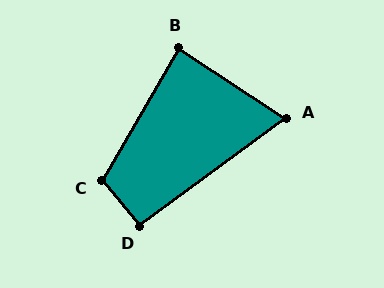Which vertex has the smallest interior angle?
A, at approximately 70 degrees.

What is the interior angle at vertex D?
Approximately 93 degrees (approximately right).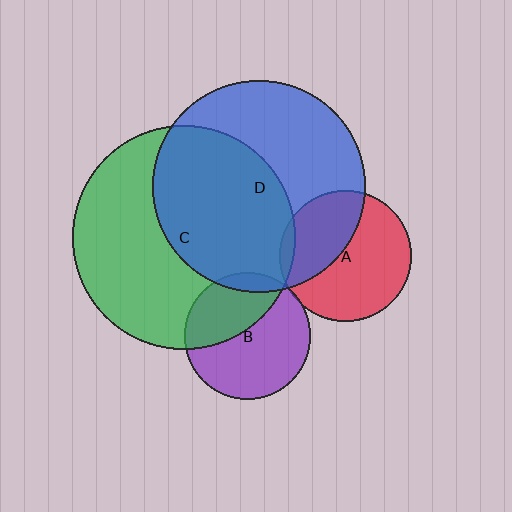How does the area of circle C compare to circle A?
Approximately 2.9 times.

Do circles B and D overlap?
Yes.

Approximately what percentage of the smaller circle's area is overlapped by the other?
Approximately 10%.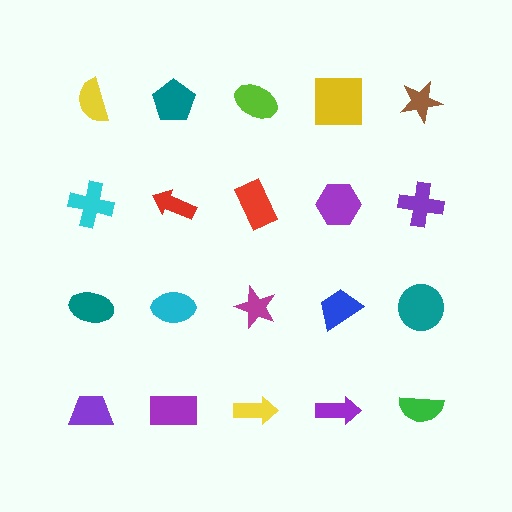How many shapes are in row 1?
5 shapes.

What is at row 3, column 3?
A magenta star.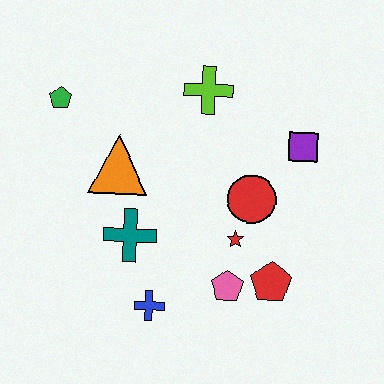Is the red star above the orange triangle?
No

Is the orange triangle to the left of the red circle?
Yes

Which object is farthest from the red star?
The green pentagon is farthest from the red star.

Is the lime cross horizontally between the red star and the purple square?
No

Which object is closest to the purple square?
The red circle is closest to the purple square.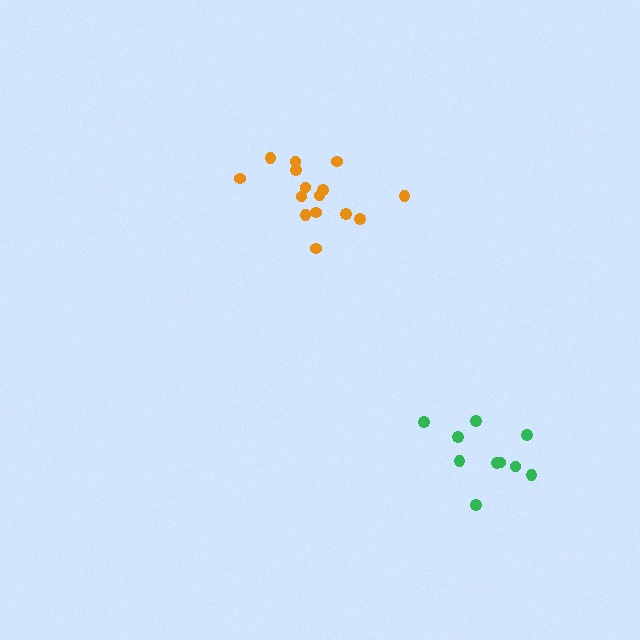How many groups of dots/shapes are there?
There are 2 groups.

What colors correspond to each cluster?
The clusters are colored: orange, green.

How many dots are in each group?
Group 1: 15 dots, Group 2: 10 dots (25 total).